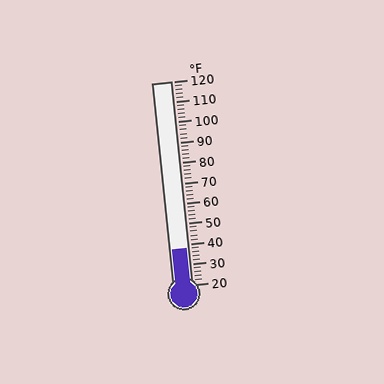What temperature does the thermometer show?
The thermometer shows approximately 38°F.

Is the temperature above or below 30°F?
The temperature is above 30°F.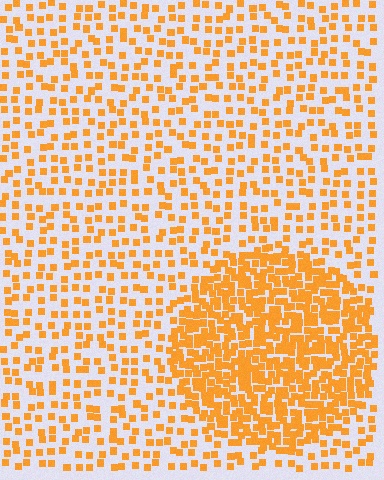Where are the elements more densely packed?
The elements are more densely packed inside the circle boundary.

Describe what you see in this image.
The image contains small orange elements arranged at two different densities. A circle-shaped region is visible where the elements are more densely packed than the surrounding area.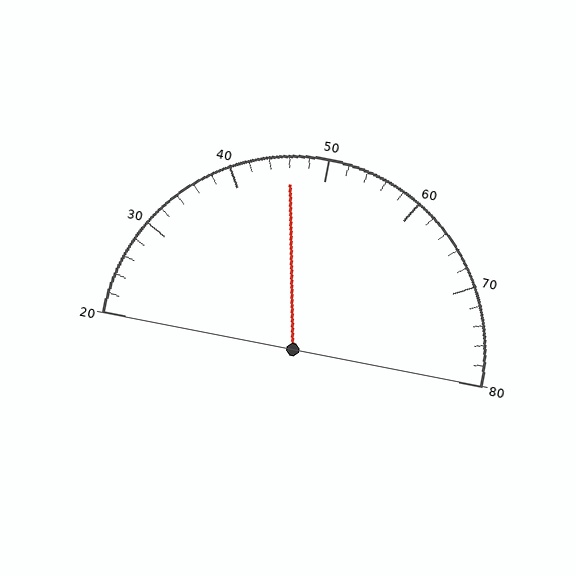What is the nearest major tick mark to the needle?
The nearest major tick mark is 50.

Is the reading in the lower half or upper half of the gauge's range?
The reading is in the lower half of the range (20 to 80).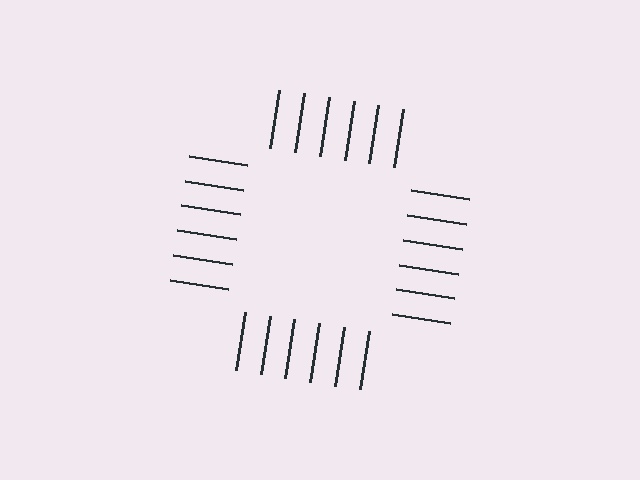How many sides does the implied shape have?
4 sides — the line-ends trace a square.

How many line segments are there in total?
24 — 6 along each of the 4 edges.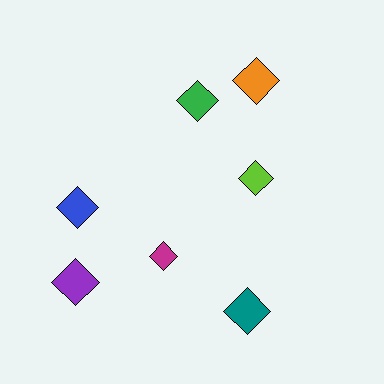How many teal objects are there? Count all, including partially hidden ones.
There is 1 teal object.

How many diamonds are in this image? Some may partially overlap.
There are 7 diamonds.